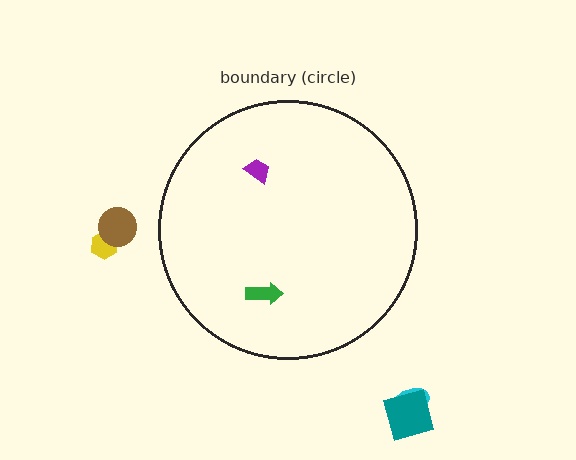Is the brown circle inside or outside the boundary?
Outside.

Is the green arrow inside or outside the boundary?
Inside.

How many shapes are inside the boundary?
2 inside, 4 outside.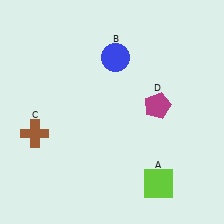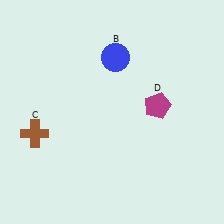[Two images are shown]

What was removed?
The lime square (A) was removed in Image 2.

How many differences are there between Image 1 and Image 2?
There is 1 difference between the two images.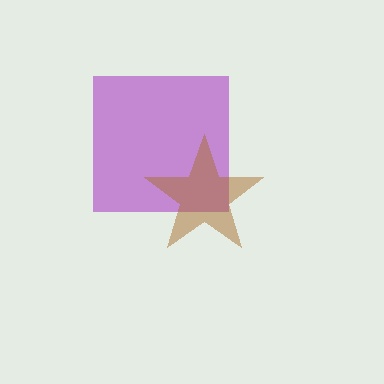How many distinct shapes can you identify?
There are 2 distinct shapes: a purple square, a brown star.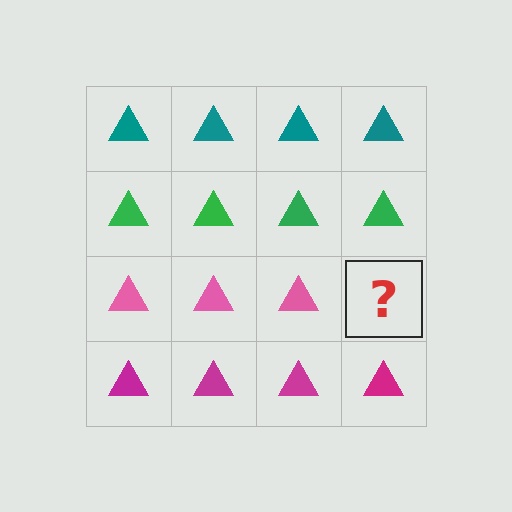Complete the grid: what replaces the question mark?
The question mark should be replaced with a pink triangle.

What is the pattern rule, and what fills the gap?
The rule is that each row has a consistent color. The gap should be filled with a pink triangle.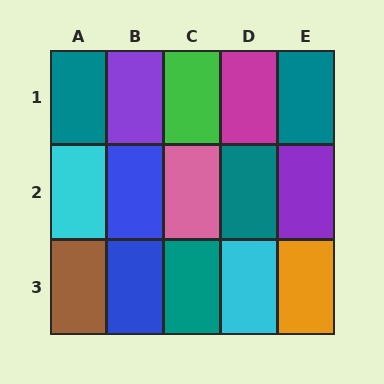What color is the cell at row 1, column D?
Magenta.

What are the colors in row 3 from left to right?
Brown, blue, teal, cyan, orange.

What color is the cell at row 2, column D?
Teal.